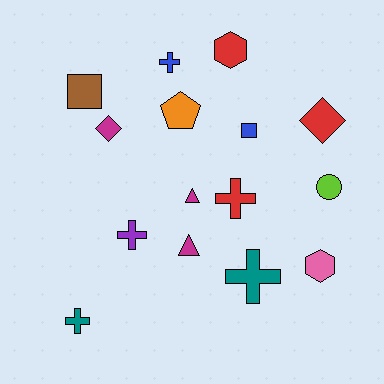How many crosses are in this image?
There are 5 crosses.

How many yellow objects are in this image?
There are no yellow objects.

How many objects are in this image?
There are 15 objects.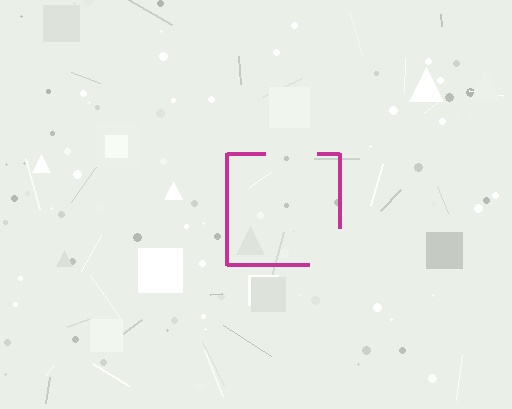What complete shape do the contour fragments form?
The contour fragments form a square.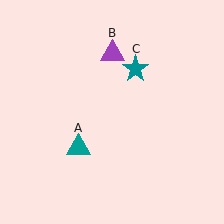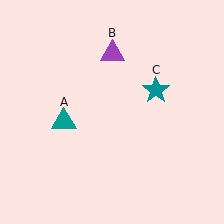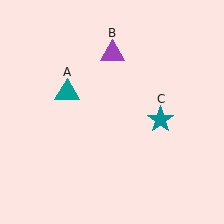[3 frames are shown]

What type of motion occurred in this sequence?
The teal triangle (object A), teal star (object C) rotated clockwise around the center of the scene.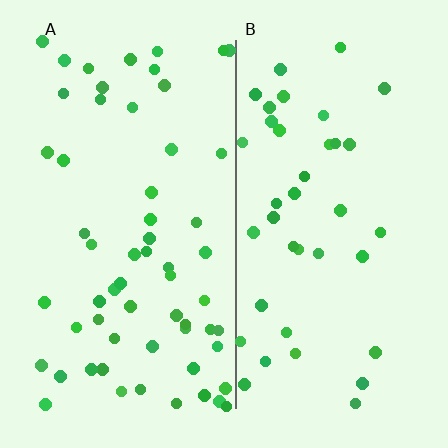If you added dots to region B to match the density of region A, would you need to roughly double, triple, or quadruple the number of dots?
Approximately double.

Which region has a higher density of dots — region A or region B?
A (the left).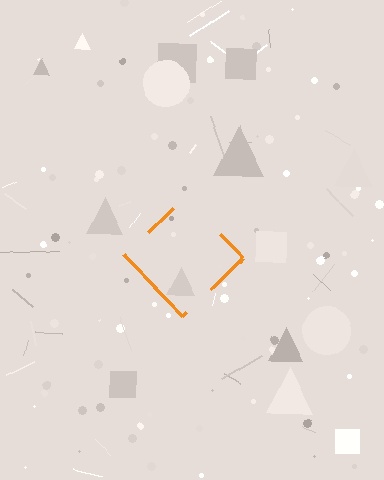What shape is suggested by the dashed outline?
The dashed outline suggests a diamond.